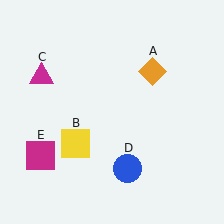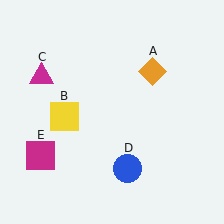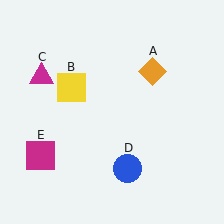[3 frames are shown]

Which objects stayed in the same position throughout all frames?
Orange diamond (object A) and magenta triangle (object C) and blue circle (object D) and magenta square (object E) remained stationary.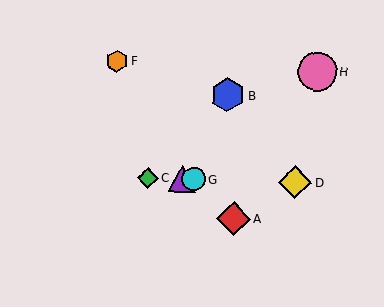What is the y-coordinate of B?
Object B is at y≈95.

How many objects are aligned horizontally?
4 objects (C, D, E, G) are aligned horizontally.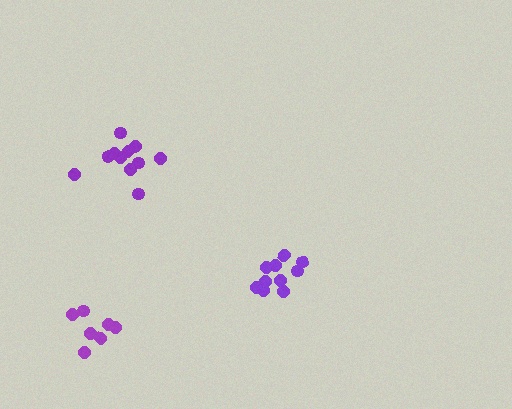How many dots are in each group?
Group 1: 11 dots, Group 2: 11 dots, Group 3: 7 dots (29 total).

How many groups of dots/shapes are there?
There are 3 groups.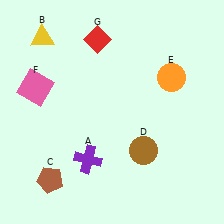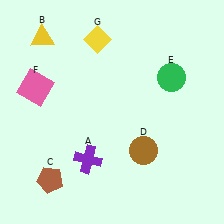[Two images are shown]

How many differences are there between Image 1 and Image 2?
There are 2 differences between the two images.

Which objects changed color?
E changed from orange to green. G changed from red to yellow.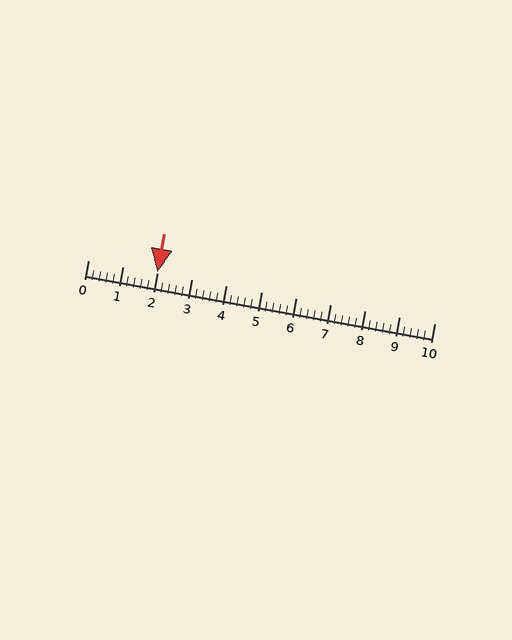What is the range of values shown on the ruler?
The ruler shows values from 0 to 10.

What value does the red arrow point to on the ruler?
The red arrow points to approximately 2.0.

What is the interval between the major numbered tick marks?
The major tick marks are spaced 1 units apart.